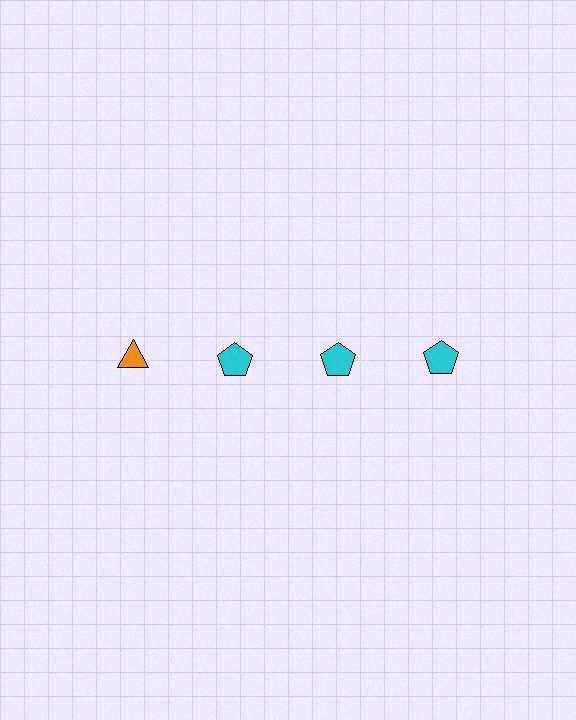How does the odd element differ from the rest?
It differs in both color (orange instead of cyan) and shape (triangle instead of pentagon).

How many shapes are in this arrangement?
There are 4 shapes arranged in a grid pattern.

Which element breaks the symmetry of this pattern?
The orange triangle in the top row, leftmost column breaks the symmetry. All other shapes are cyan pentagons.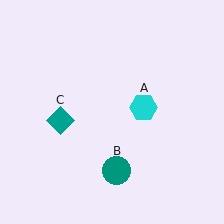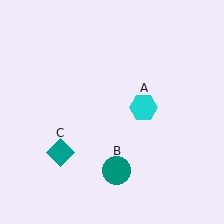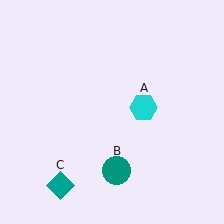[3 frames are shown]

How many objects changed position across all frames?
1 object changed position: teal diamond (object C).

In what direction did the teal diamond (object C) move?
The teal diamond (object C) moved down.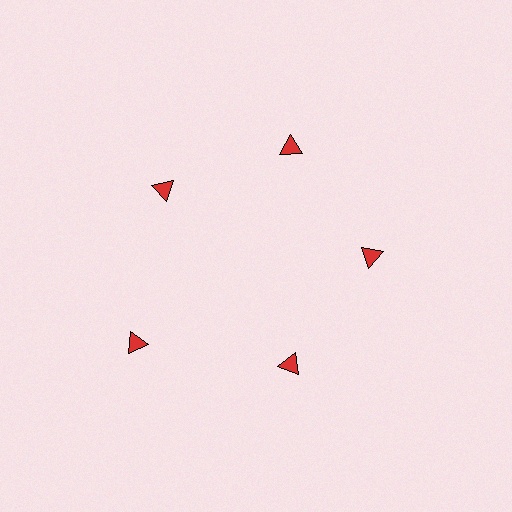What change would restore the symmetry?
The symmetry would be restored by moving it inward, back onto the ring so that all 5 triangles sit at equal angles and equal distance from the center.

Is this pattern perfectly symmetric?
No. The 5 red triangles are arranged in a ring, but one element near the 8 o'clock position is pushed outward from the center, breaking the 5-fold rotational symmetry.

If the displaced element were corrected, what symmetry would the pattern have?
It would have 5-fold rotational symmetry — the pattern would map onto itself every 72 degrees.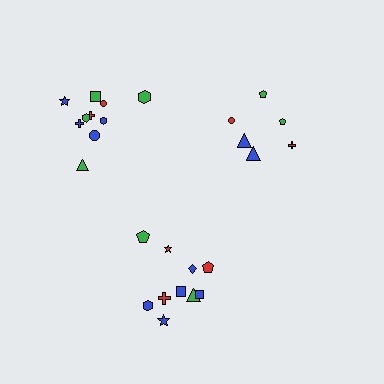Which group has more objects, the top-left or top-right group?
The top-left group.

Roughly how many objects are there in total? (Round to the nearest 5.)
Roughly 25 objects in total.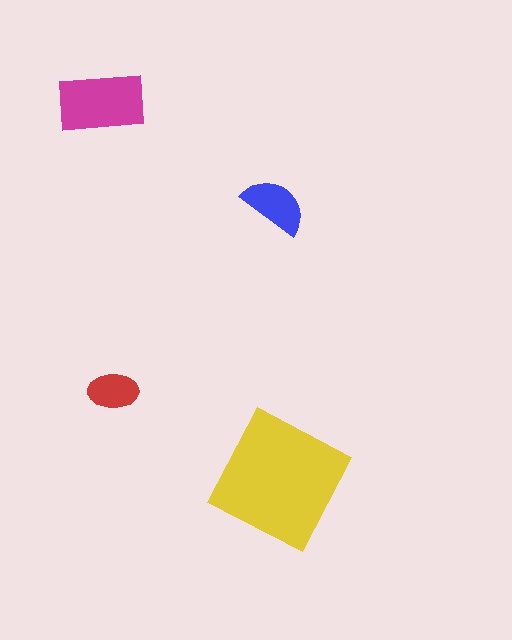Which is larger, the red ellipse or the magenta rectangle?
The magenta rectangle.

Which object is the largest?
The yellow square.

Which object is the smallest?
The red ellipse.